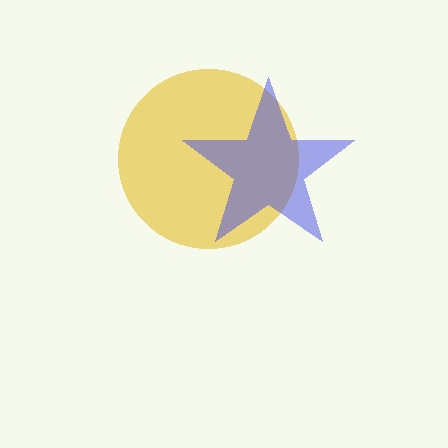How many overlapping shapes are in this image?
There are 2 overlapping shapes in the image.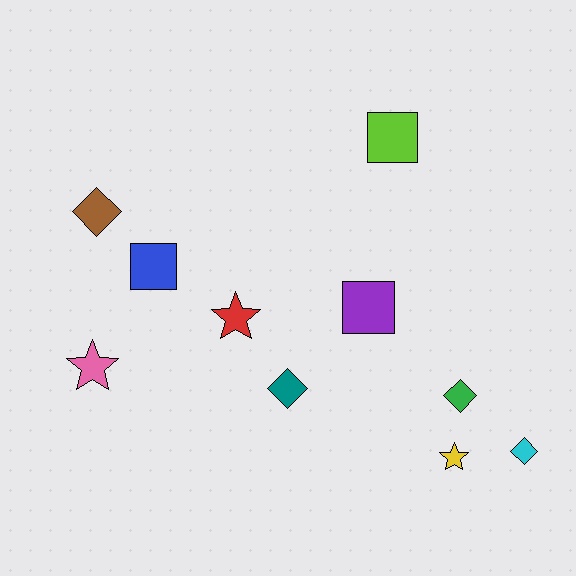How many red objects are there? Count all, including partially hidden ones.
There is 1 red object.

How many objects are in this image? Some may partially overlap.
There are 10 objects.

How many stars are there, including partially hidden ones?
There are 3 stars.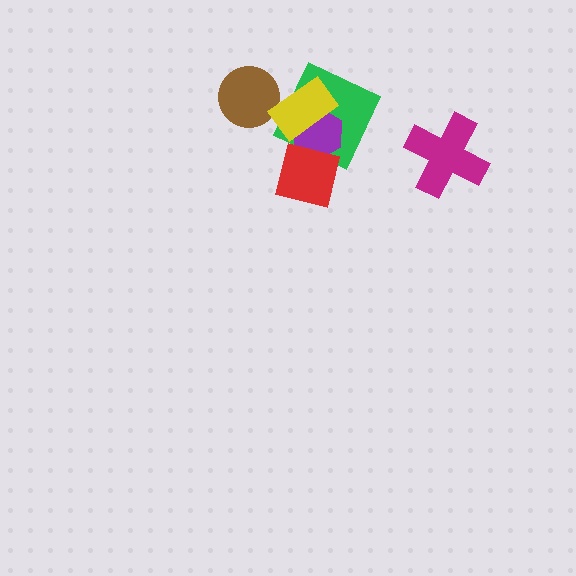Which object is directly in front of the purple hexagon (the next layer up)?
The red square is directly in front of the purple hexagon.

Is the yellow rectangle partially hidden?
No, no other shape covers it.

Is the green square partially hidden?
Yes, it is partially covered by another shape.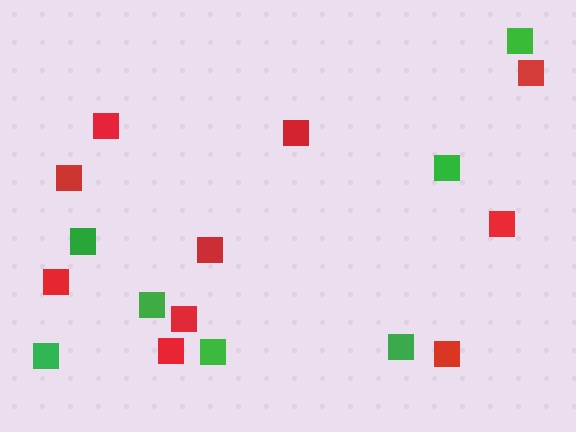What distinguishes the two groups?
There are 2 groups: one group of green squares (7) and one group of red squares (10).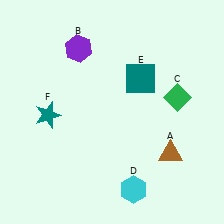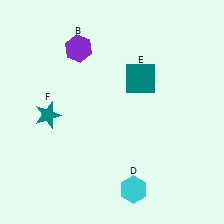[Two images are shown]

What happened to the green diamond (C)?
The green diamond (C) was removed in Image 2. It was in the top-right area of Image 1.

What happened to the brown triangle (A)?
The brown triangle (A) was removed in Image 2. It was in the bottom-right area of Image 1.